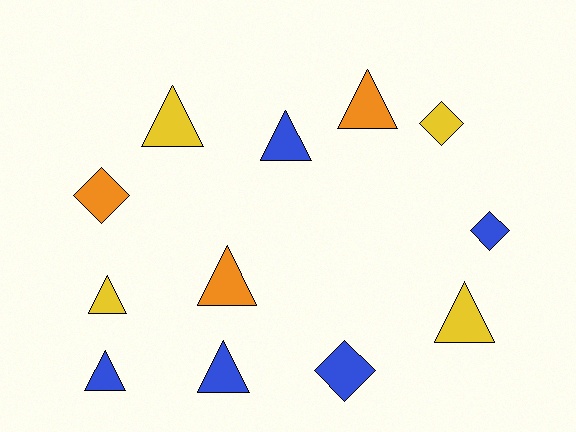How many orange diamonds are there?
There is 1 orange diamond.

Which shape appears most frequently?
Triangle, with 8 objects.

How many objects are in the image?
There are 12 objects.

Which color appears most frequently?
Blue, with 5 objects.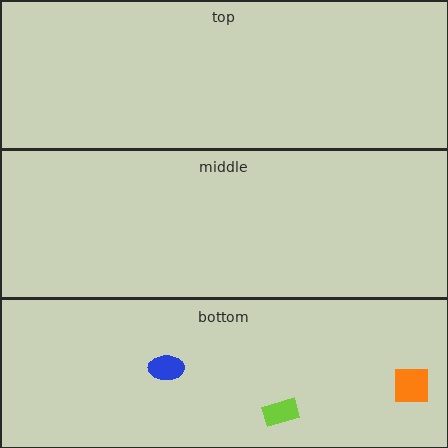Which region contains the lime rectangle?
The bottom region.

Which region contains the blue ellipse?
The bottom region.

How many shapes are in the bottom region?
3.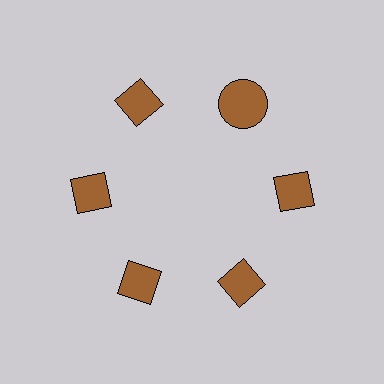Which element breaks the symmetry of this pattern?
The brown circle at roughly the 1 o'clock position breaks the symmetry. All other shapes are brown diamonds.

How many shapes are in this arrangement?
There are 6 shapes arranged in a ring pattern.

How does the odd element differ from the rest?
It has a different shape: circle instead of diamond.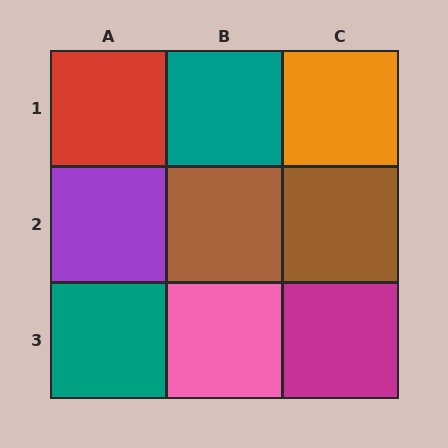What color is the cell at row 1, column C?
Orange.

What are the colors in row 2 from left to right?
Purple, brown, brown.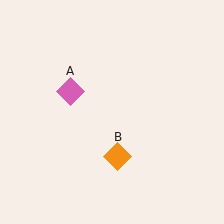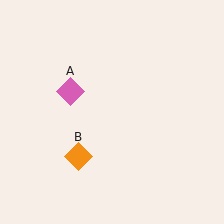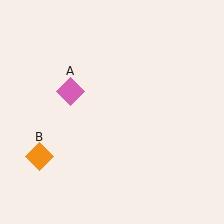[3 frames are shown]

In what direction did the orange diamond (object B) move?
The orange diamond (object B) moved left.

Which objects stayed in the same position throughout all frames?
Pink diamond (object A) remained stationary.